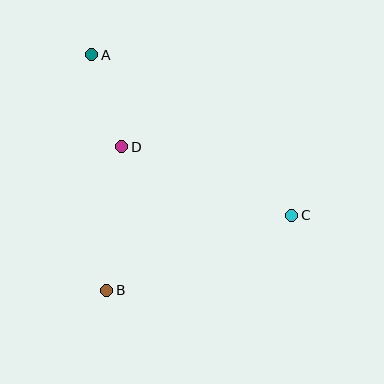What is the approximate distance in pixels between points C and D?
The distance between C and D is approximately 183 pixels.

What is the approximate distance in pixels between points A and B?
The distance between A and B is approximately 236 pixels.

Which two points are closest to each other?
Points A and D are closest to each other.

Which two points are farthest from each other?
Points A and C are farthest from each other.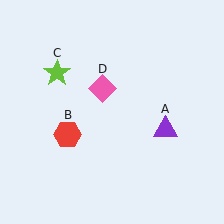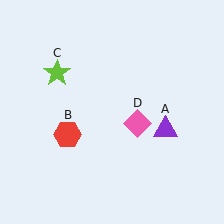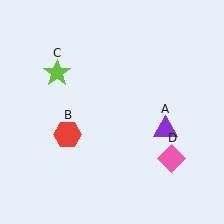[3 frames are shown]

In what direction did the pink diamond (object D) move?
The pink diamond (object D) moved down and to the right.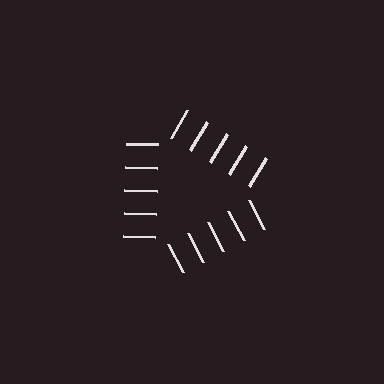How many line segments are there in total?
15 — 5 along each of the 3 edges.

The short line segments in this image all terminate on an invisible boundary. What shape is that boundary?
An illusory triangle — the line segments terminate on its edges but no continuous stroke is drawn.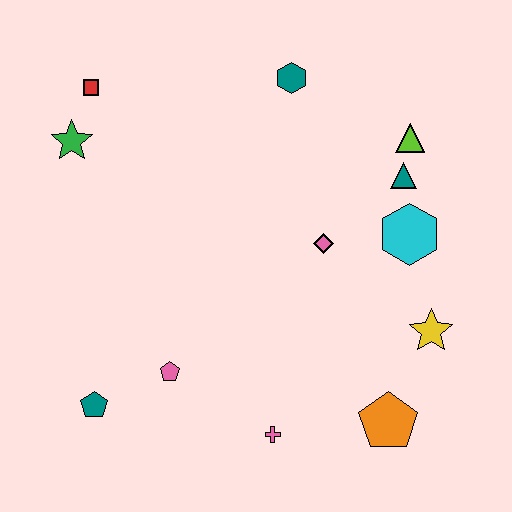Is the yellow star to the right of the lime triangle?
Yes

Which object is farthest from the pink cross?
The red square is farthest from the pink cross.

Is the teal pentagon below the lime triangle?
Yes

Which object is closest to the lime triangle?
The teal triangle is closest to the lime triangle.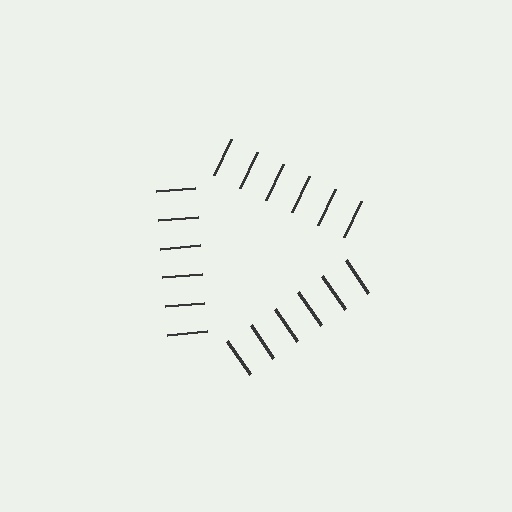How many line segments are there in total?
18 — 6 along each of the 3 edges.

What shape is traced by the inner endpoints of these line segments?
An illusory triangle — the line segments terminate on its edges but no continuous stroke is drawn.